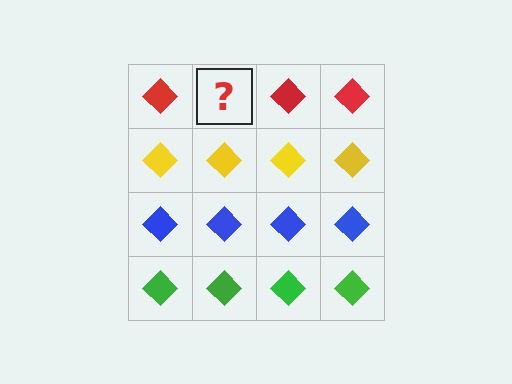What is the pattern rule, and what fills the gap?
The rule is that each row has a consistent color. The gap should be filled with a red diamond.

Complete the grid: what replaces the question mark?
The question mark should be replaced with a red diamond.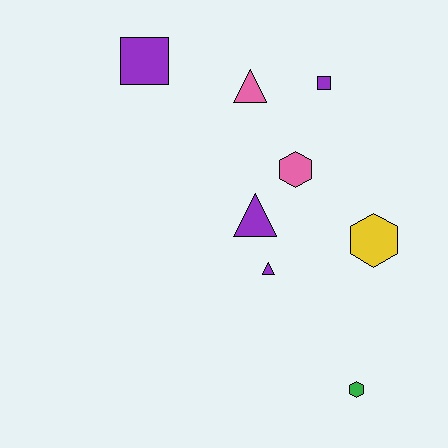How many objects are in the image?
There are 8 objects.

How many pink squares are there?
There are no pink squares.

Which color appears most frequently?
Purple, with 4 objects.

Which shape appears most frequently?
Hexagon, with 3 objects.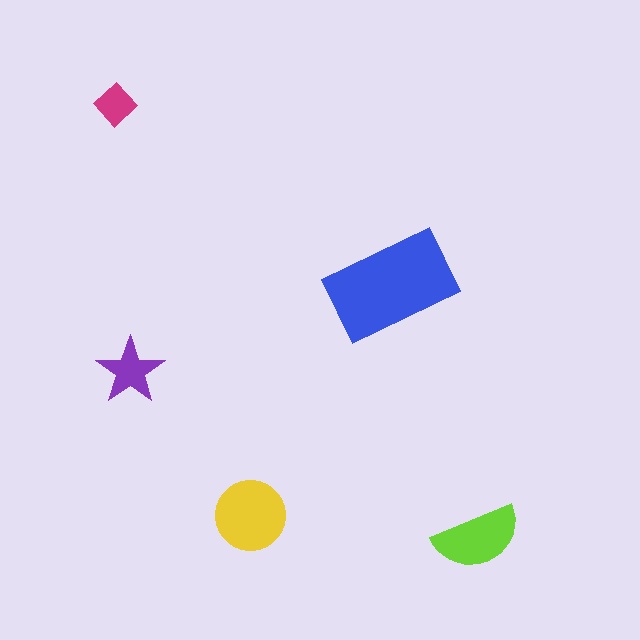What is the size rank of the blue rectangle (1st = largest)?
1st.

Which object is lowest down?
The lime semicircle is bottommost.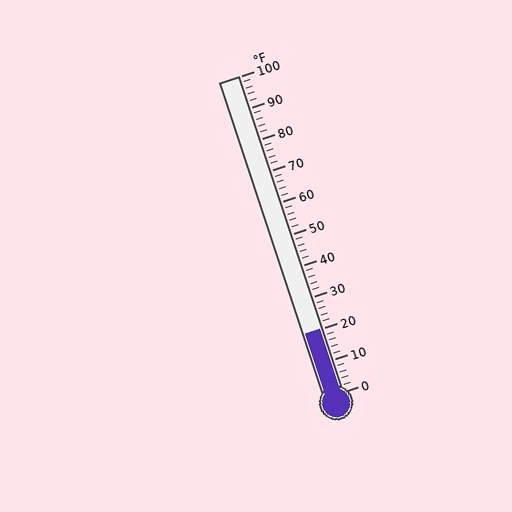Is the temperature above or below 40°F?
The temperature is below 40°F.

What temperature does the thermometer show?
The thermometer shows approximately 20°F.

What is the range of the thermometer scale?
The thermometer scale ranges from 0°F to 100°F.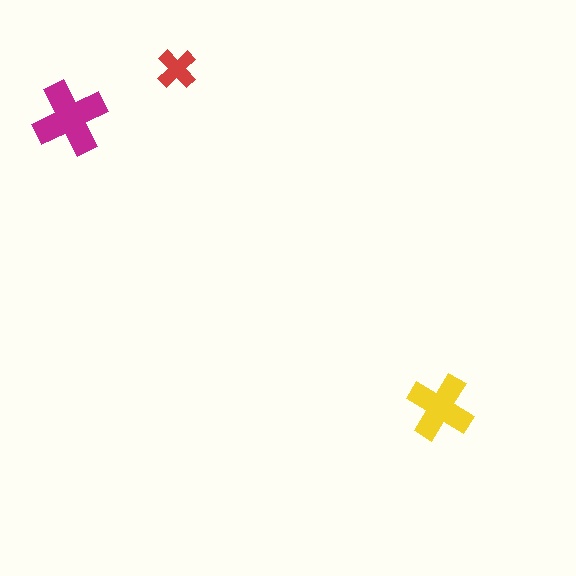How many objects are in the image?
There are 3 objects in the image.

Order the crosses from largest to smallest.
the magenta one, the yellow one, the red one.